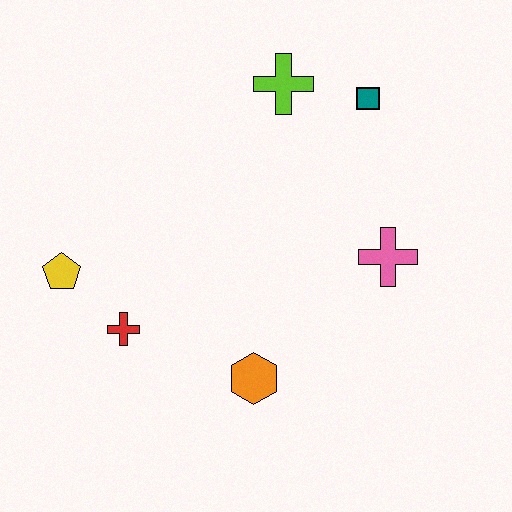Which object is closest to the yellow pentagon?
The red cross is closest to the yellow pentagon.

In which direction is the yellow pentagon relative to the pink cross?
The yellow pentagon is to the left of the pink cross.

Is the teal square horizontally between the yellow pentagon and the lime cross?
No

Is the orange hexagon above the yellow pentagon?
No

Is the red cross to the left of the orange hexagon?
Yes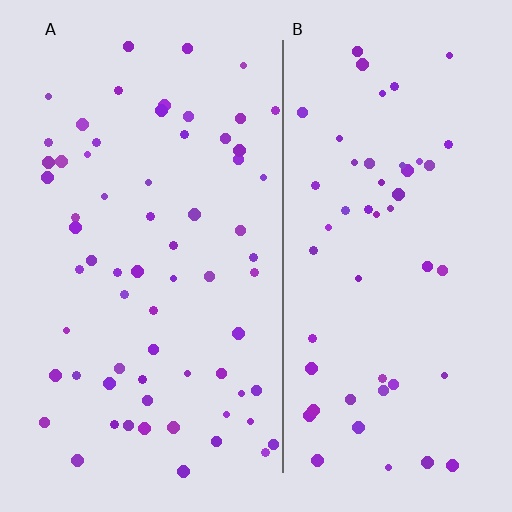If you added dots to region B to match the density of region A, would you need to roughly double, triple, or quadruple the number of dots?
Approximately double.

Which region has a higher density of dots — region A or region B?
A (the left).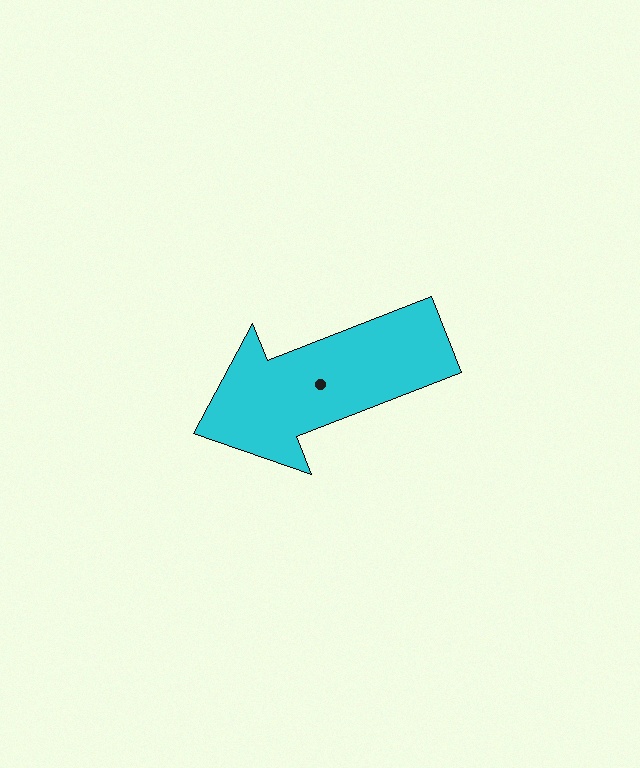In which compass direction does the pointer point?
West.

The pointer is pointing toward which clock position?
Roughly 8 o'clock.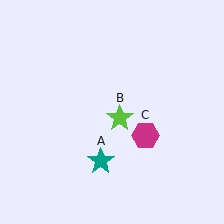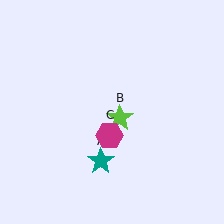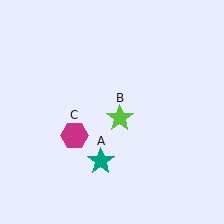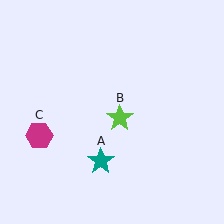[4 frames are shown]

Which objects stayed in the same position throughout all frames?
Teal star (object A) and lime star (object B) remained stationary.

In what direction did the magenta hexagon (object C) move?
The magenta hexagon (object C) moved left.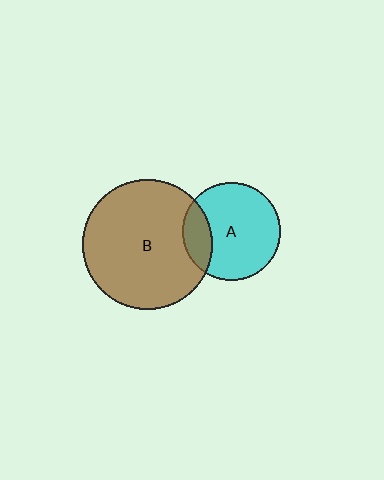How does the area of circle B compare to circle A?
Approximately 1.8 times.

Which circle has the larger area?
Circle B (brown).